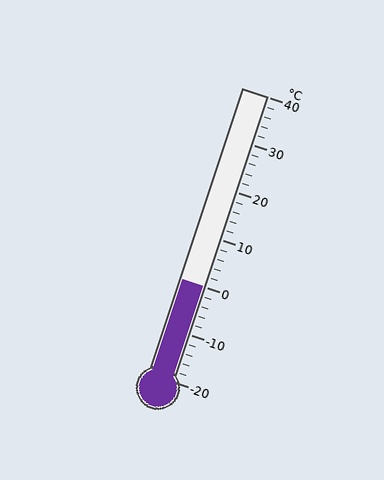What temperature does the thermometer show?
The thermometer shows approximately 0°C.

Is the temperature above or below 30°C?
The temperature is below 30°C.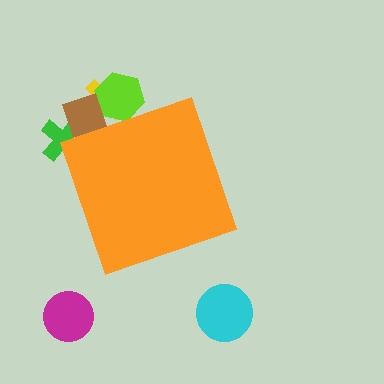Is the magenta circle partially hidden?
No, the magenta circle is fully visible.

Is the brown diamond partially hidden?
Yes, the brown diamond is partially hidden behind the orange diamond.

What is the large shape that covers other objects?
An orange diamond.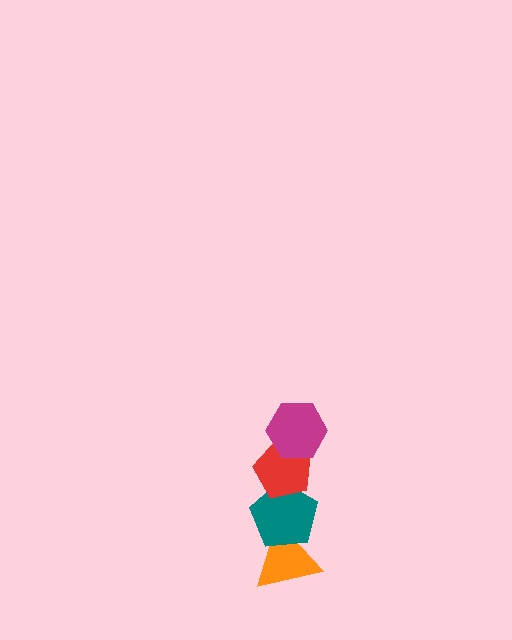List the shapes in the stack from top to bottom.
From top to bottom: the magenta hexagon, the red pentagon, the teal pentagon, the orange triangle.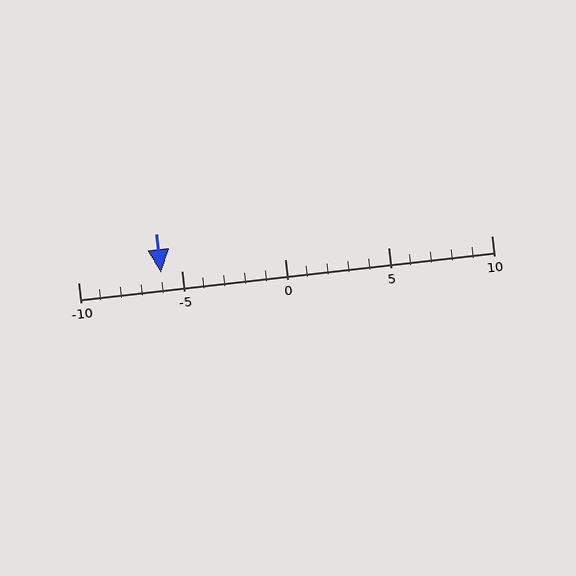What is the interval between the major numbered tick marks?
The major tick marks are spaced 5 units apart.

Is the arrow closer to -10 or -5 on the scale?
The arrow is closer to -5.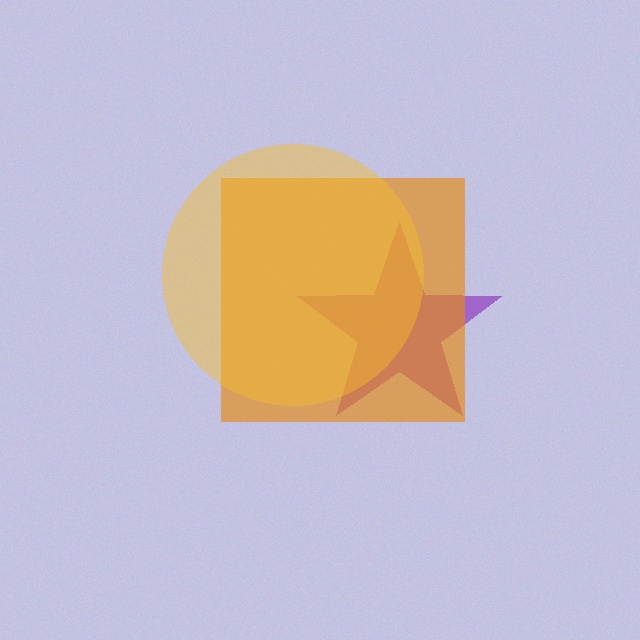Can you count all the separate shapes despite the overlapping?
Yes, there are 3 separate shapes.